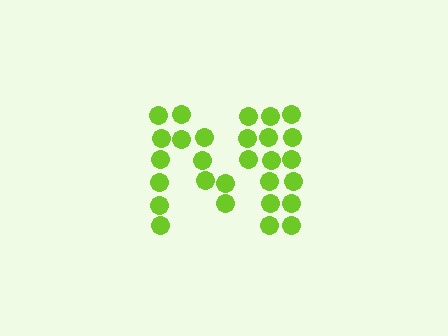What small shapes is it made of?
It is made of small circles.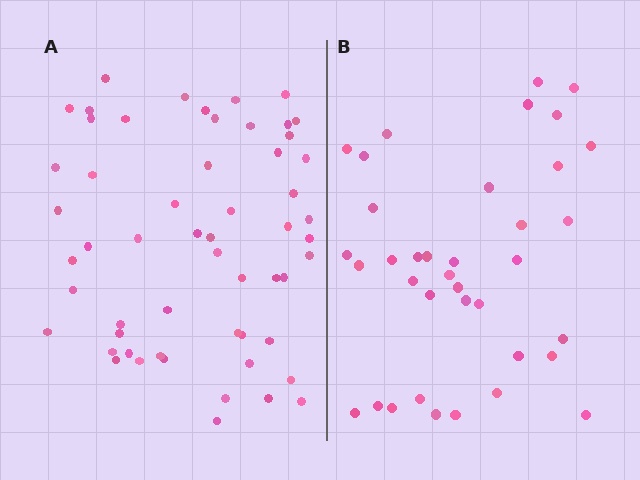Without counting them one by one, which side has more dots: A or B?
Region A (the left region) has more dots.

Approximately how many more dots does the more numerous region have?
Region A has approximately 20 more dots than region B.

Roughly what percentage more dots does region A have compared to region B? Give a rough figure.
About 50% more.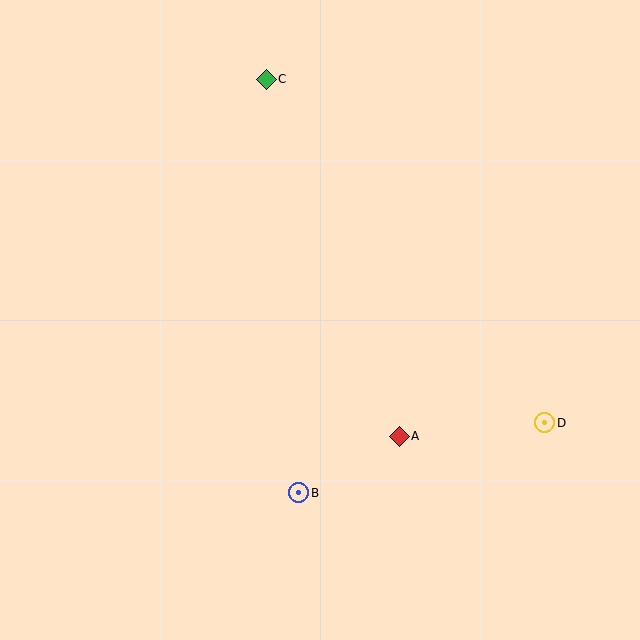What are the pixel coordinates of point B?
Point B is at (299, 493).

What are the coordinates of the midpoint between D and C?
The midpoint between D and C is at (406, 251).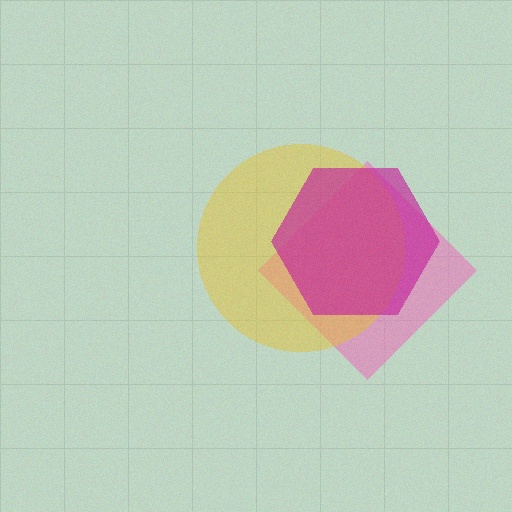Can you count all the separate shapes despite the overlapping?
Yes, there are 3 separate shapes.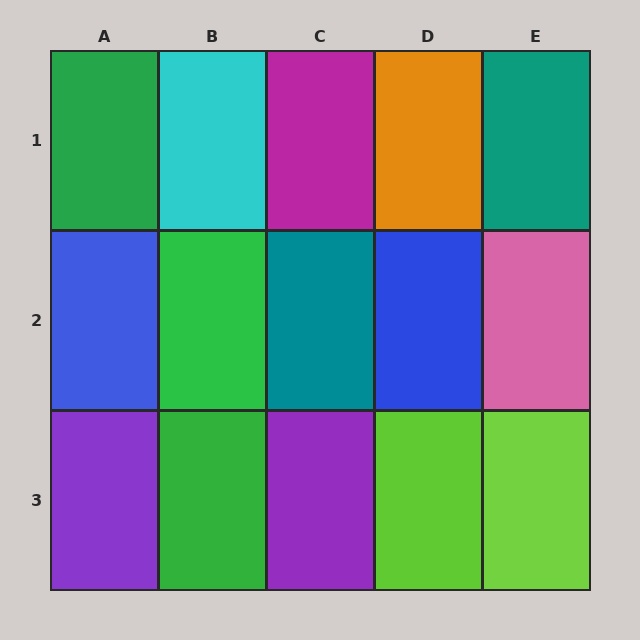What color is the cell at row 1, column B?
Cyan.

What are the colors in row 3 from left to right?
Purple, green, purple, lime, lime.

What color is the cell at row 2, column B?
Green.